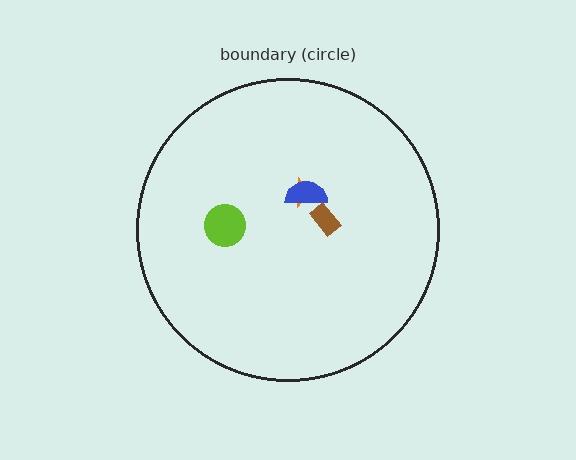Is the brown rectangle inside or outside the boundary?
Inside.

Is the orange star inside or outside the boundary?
Inside.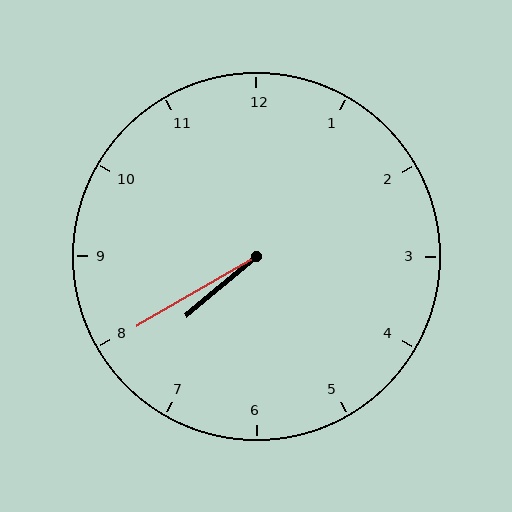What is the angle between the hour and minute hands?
Approximately 10 degrees.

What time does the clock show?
7:40.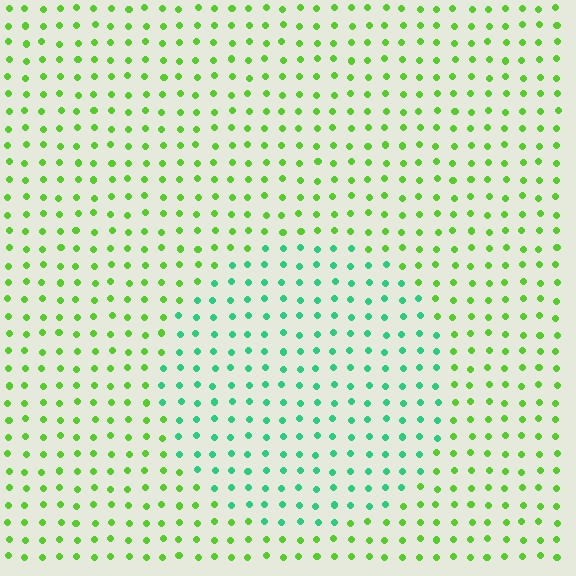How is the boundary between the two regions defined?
The boundary is defined purely by a slight shift in hue (about 46 degrees). Spacing, size, and orientation are identical on both sides.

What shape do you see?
I see a circle.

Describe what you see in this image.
The image is filled with small lime elements in a uniform arrangement. A circle-shaped region is visible where the elements are tinted to a slightly different hue, forming a subtle color boundary.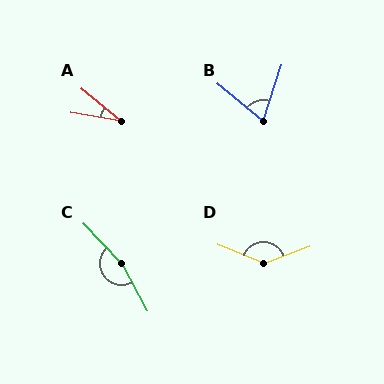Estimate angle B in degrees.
Approximately 68 degrees.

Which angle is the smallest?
A, at approximately 31 degrees.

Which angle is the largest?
C, at approximately 165 degrees.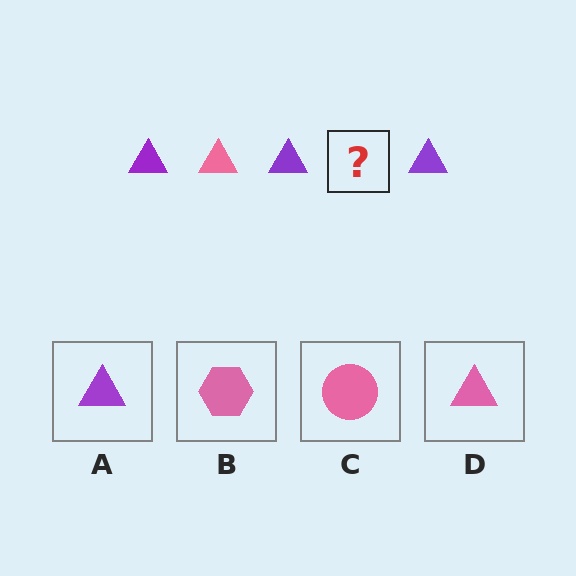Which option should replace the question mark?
Option D.